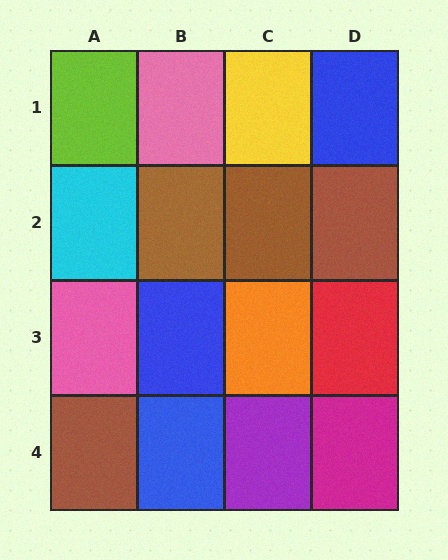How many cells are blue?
3 cells are blue.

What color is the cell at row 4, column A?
Brown.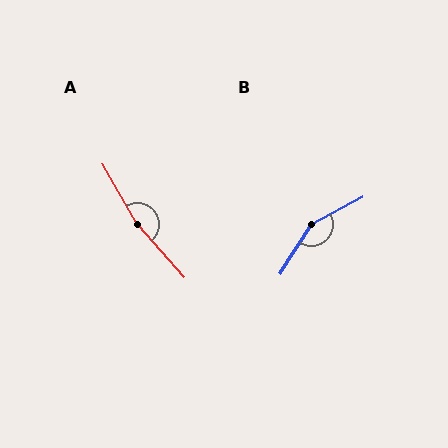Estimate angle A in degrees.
Approximately 168 degrees.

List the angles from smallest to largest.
B (150°), A (168°).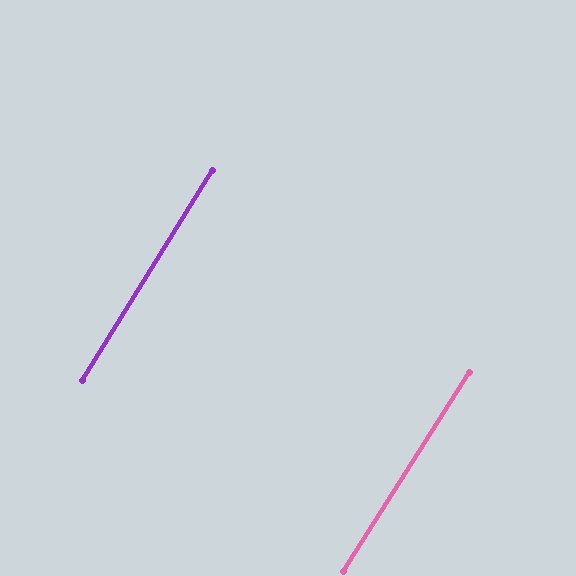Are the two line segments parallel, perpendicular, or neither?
Parallel — their directions differ by only 0.6°.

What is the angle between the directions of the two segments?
Approximately 1 degree.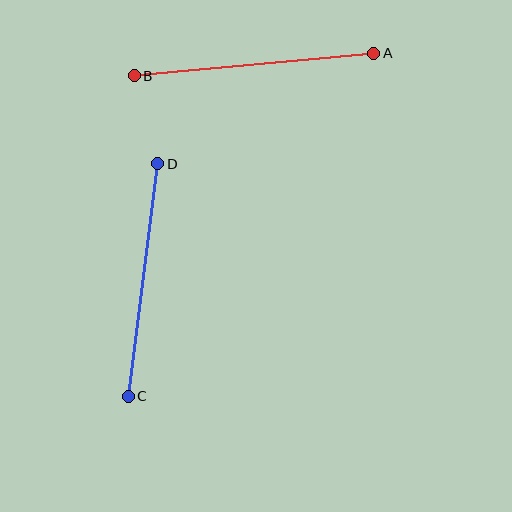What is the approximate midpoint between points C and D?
The midpoint is at approximately (143, 280) pixels.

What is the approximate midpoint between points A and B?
The midpoint is at approximately (254, 65) pixels.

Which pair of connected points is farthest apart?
Points A and B are farthest apart.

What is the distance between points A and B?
The distance is approximately 240 pixels.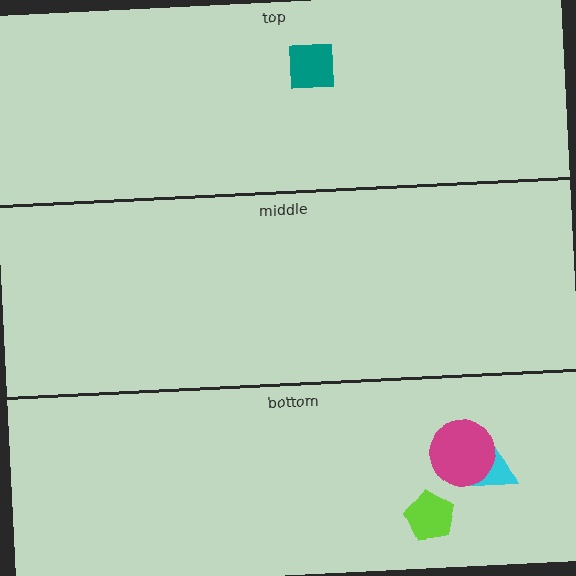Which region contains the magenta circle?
The bottom region.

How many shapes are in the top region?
1.